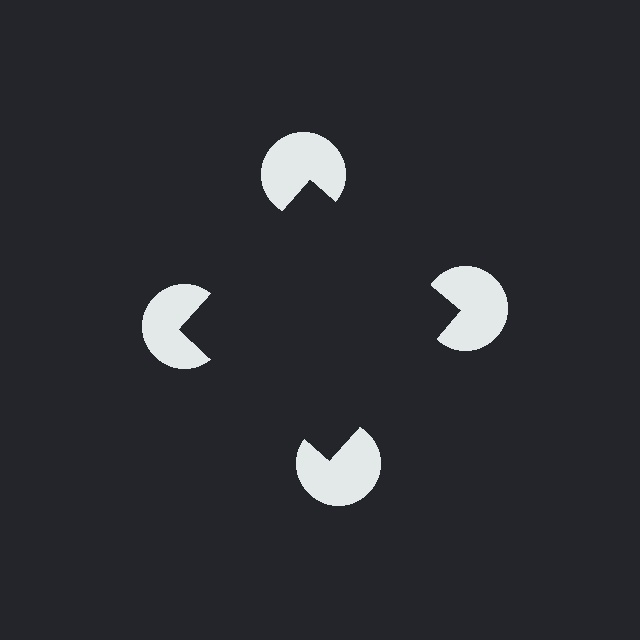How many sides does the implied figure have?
4 sides.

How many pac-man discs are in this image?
There are 4 — one at each vertex of the illusory square.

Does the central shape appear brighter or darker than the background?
It typically appears slightly darker than the background, even though no actual brightness change is drawn.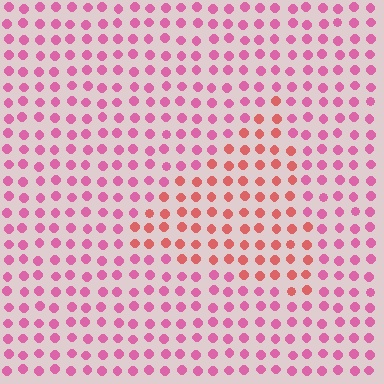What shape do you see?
I see a triangle.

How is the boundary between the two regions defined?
The boundary is defined purely by a slight shift in hue (about 32 degrees). Spacing, size, and orientation are identical on both sides.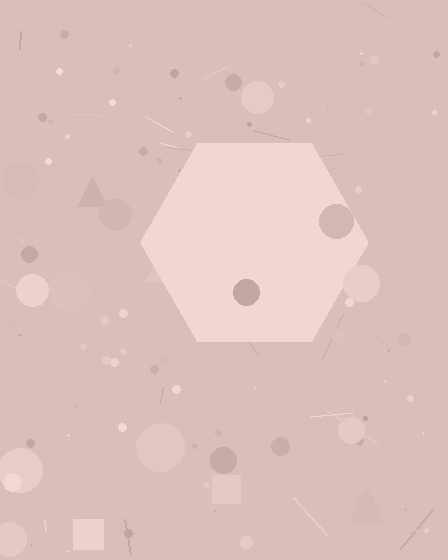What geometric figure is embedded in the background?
A hexagon is embedded in the background.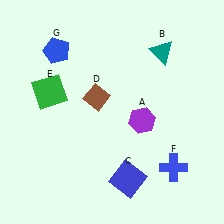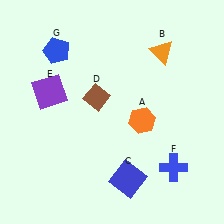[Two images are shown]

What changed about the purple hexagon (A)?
In Image 1, A is purple. In Image 2, it changed to orange.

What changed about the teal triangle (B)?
In Image 1, B is teal. In Image 2, it changed to orange.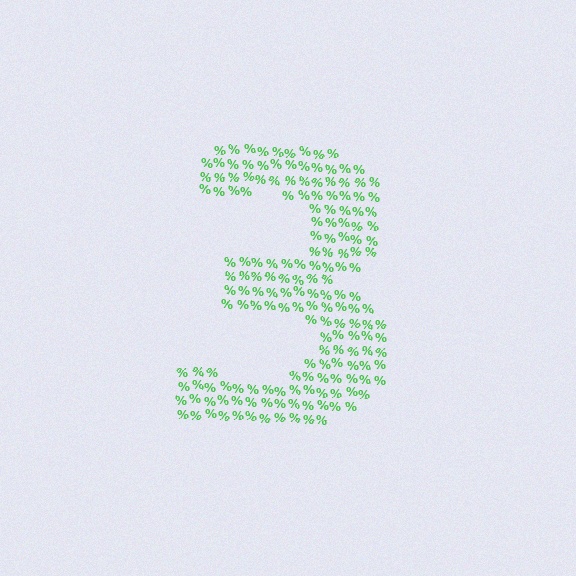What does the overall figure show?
The overall figure shows the digit 3.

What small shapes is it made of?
It is made of small percent signs.